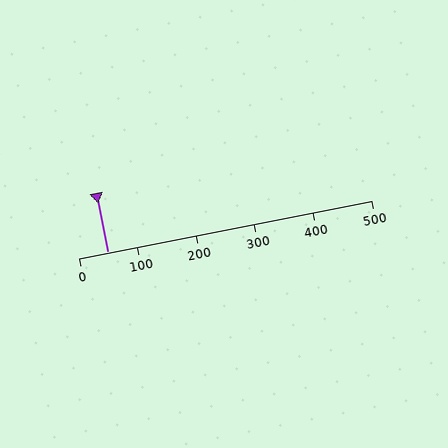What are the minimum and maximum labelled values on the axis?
The axis runs from 0 to 500.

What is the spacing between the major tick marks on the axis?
The major ticks are spaced 100 apart.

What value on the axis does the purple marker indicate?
The marker indicates approximately 50.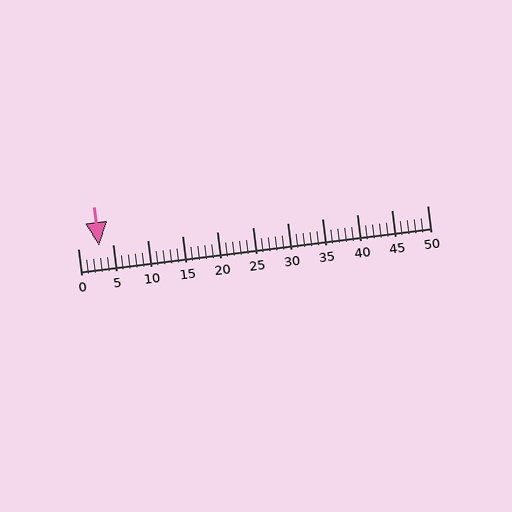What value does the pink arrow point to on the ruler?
The pink arrow points to approximately 3.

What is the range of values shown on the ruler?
The ruler shows values from 0 to 50.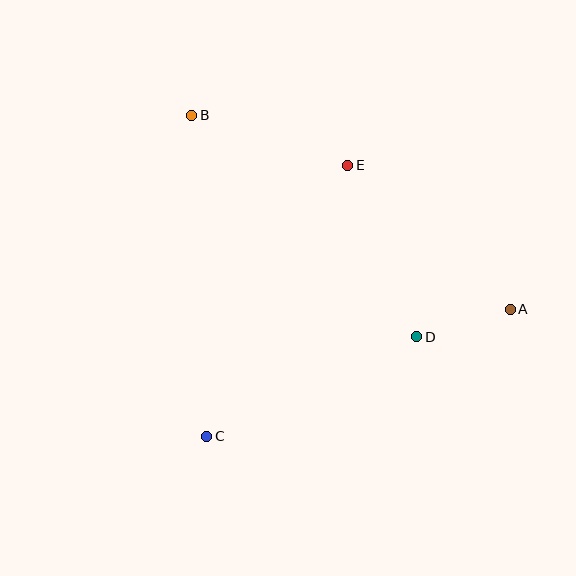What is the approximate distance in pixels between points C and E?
The distance between C and E is approximately 305 pixels.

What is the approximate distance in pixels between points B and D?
The distance between B and D is approximately 316 pixels.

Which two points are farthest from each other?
Points A and B are farthest from each other.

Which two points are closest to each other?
Points A and D are closest to each other.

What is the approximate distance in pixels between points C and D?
The distance between C and D is approximately 232 pixels.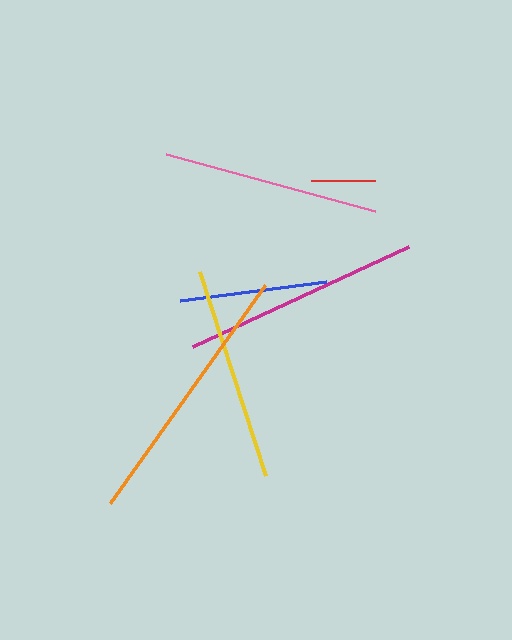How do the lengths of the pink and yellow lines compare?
The pink and yellow lines are approximately the same length.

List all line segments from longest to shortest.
From longest to shortest: orange, magenta, pink, yellow, blue, red.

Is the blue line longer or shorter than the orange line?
The orange line is longer than the blue line.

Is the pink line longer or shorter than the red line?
The pink line is longer than the red line.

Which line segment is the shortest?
The red line is the shortest at approximately 64 pixels.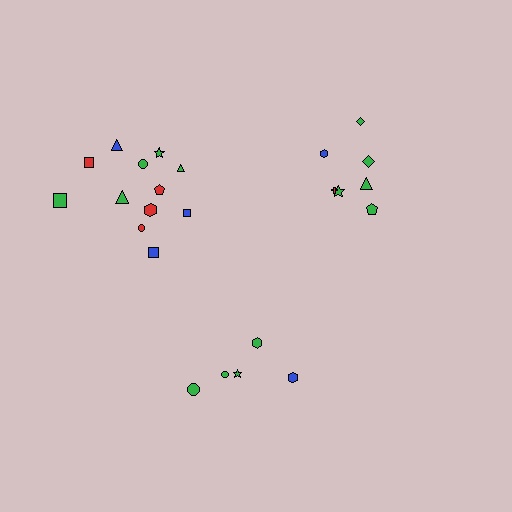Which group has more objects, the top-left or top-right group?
The top-left group.